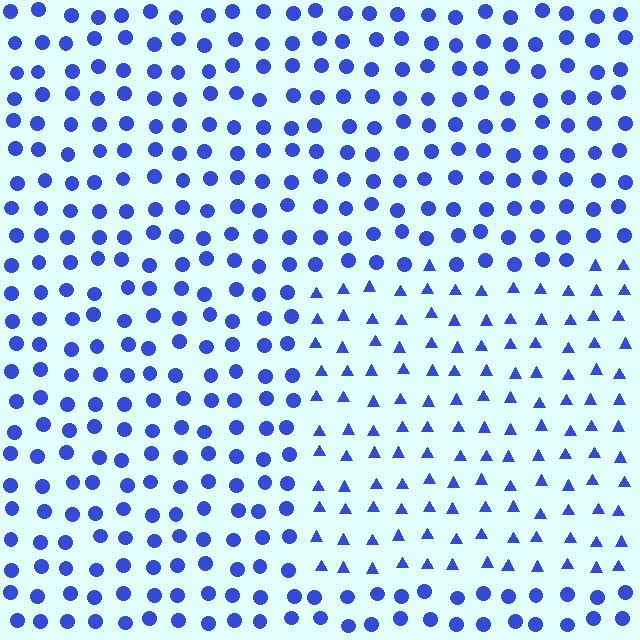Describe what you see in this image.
The image is filled with small blue elements arranged in a uniform grid. A rectangle-shaped region contains triangles, while the surrounding area contains circles. The boundary is defined purely by the change in element shape.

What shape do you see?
I see a rectangle.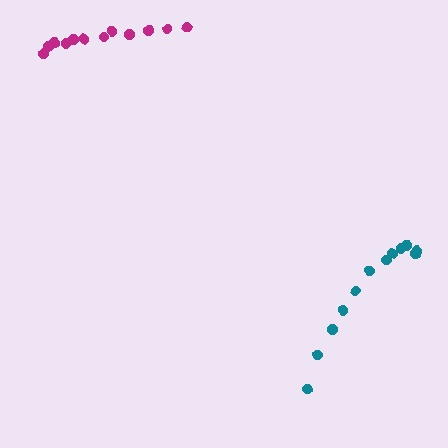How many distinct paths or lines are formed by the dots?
There are 2 distinct paths.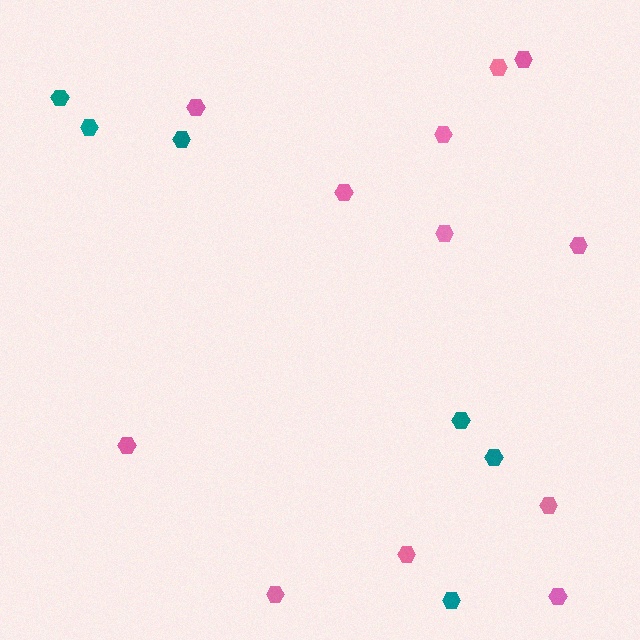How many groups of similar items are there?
There are 2 groups: one group of pink hexagons (12) and one group of teal hexagons (6).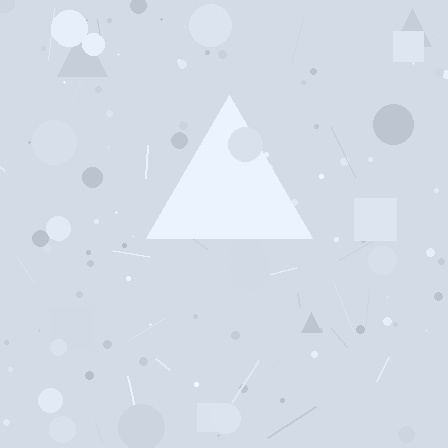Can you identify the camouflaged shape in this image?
The camouflaged shape is a triangle.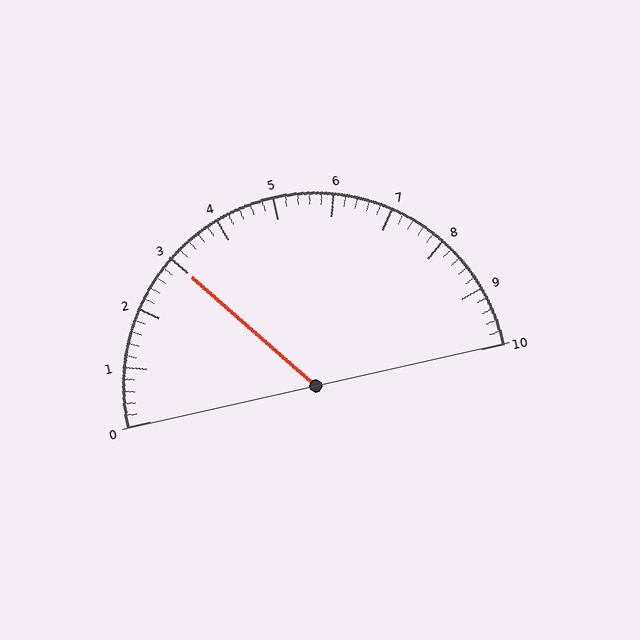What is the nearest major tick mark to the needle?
The nearest major tick mark is 3.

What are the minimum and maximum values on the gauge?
The gauge ranges from 0 to 10.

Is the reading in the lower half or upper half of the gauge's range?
The reading is in the lower half of the range (0 to 10).